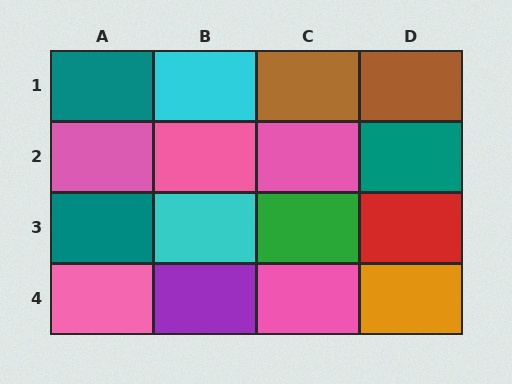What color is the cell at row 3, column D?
Red.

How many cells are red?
1 cell is red.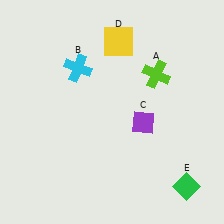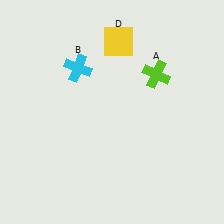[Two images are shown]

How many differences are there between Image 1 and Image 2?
There are 2 differences between the two images.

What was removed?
The purple diamond (C), the green diamond (E) were removed in Image 2.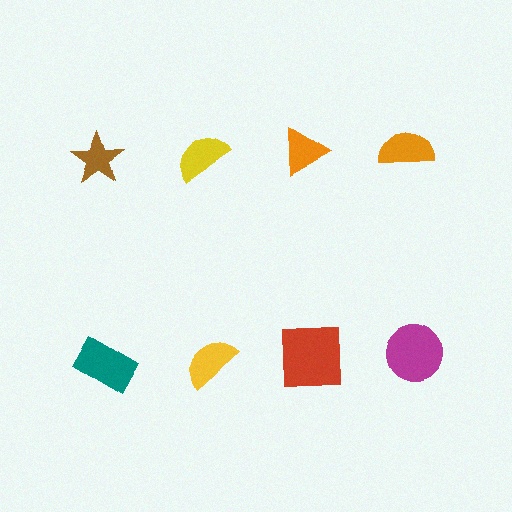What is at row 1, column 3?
An orange triangle.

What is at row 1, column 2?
A yellow semicircle.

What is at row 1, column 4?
An orange semicircle.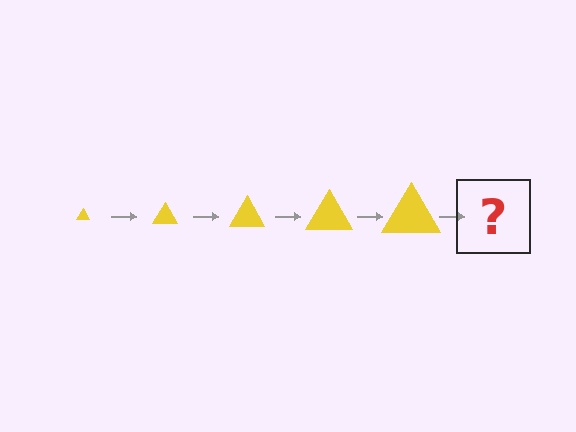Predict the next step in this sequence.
The next step is a yellow triangle, larger than the previous one.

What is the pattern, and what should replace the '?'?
The pattern is that the triangle gets progressively larger each step. The '?' should be a yellow triangle, larger than the previous one.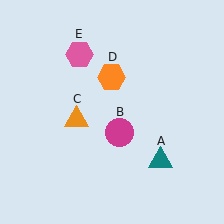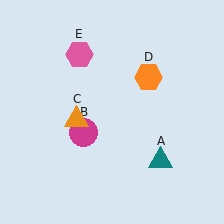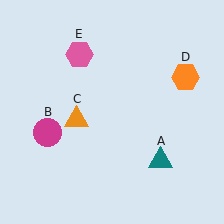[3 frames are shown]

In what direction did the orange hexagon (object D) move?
The orange hexagon (object D) moved right.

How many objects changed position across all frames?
2 objects changed position: magenta circle (object B), orange hexagon (object D).